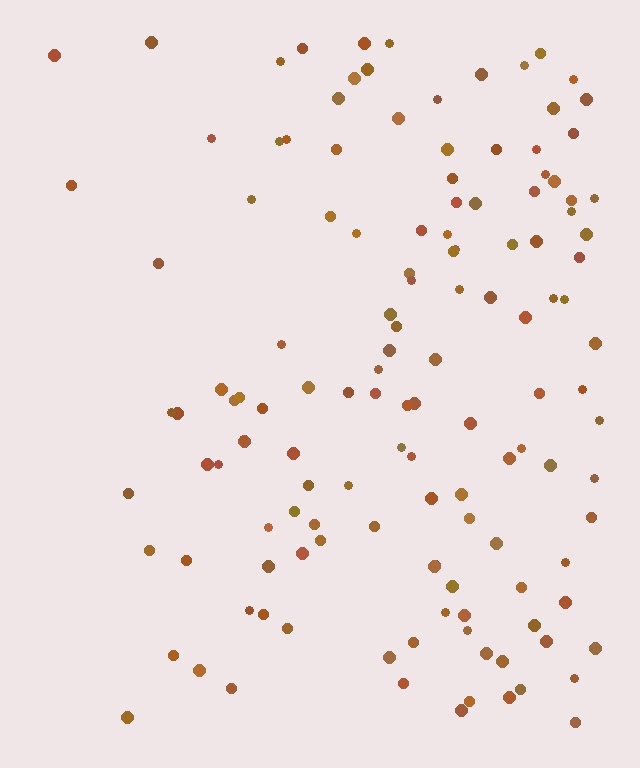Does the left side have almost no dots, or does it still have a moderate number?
Still a moderate number, just noticeably fewer than the right.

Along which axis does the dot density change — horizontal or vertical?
Horizontal.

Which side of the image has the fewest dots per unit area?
The left.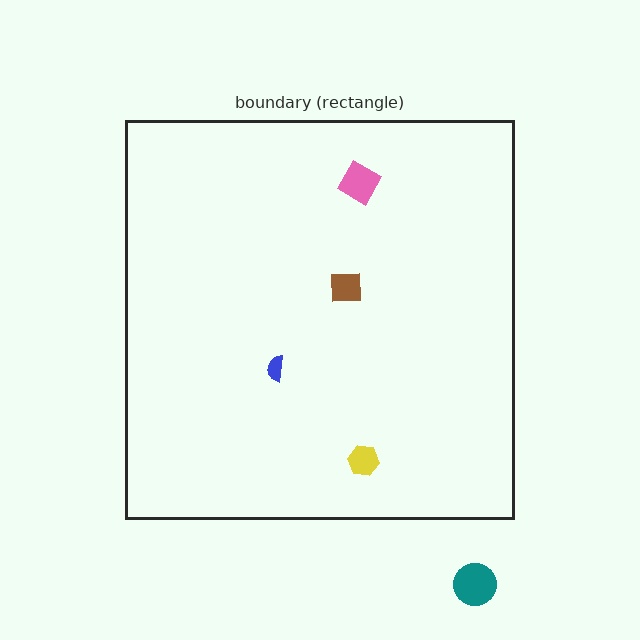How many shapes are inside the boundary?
4 inside, 1 outside.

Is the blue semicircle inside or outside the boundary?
Inside.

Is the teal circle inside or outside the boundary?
Outside.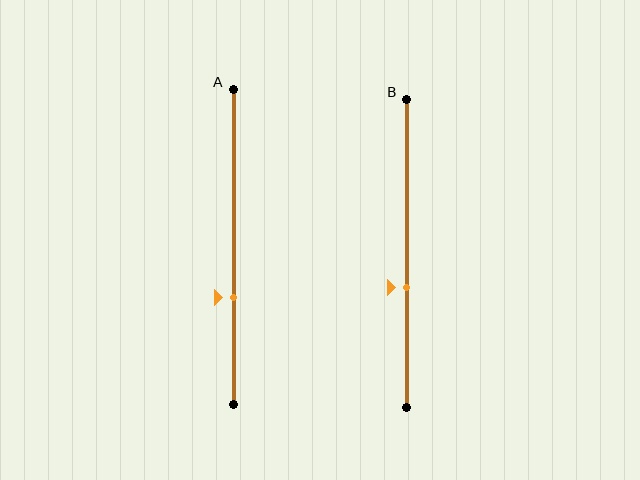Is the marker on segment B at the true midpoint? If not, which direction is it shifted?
No, the marker on segment B is shifted downward by about 11% of the segment length.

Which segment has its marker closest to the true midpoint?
Segment B has its marker closest to the true midpoint.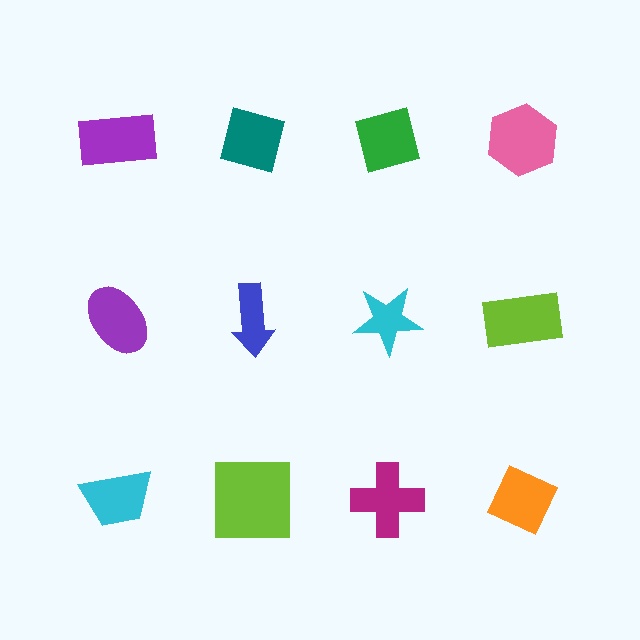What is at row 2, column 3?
A cyan star.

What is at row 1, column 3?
A green square.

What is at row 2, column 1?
A purple ellipse.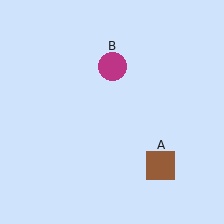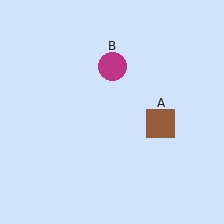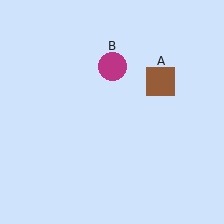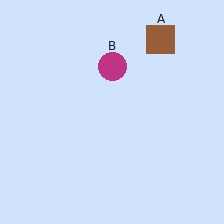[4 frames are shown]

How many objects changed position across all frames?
1 object changed position: brown square (object A).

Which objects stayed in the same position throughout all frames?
Magenta circle (object B) remained stationary.